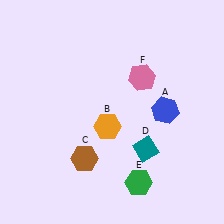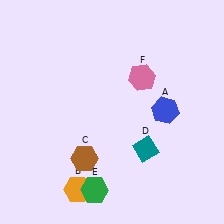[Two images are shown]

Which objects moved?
The objects that moved are: the orange hexagon (B), the green hexagon (E).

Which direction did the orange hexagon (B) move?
The orange hexagon (B) moved down.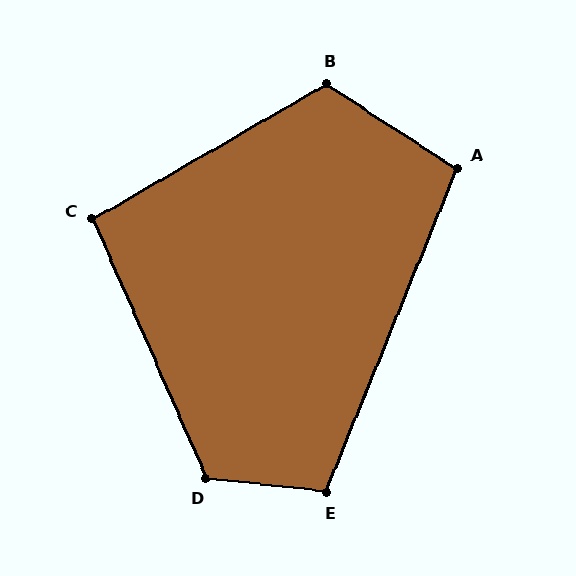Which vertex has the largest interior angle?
D, at approximately 120 degrees.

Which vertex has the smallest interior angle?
C, at approximately 96 degrees.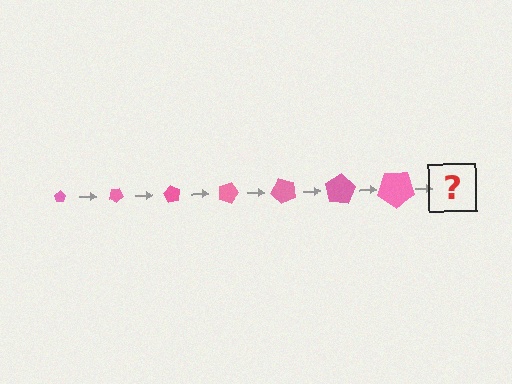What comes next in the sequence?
The next element should be a pentagon, larger than the previous one and rotated 210 degrees from the start.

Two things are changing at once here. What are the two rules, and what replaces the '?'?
The two rules are that the pentagon grows larger each step and it rotates 30 degrees each step. The '?' should be a pentagon, larger than the previous one and rotated 210 degrees from the start.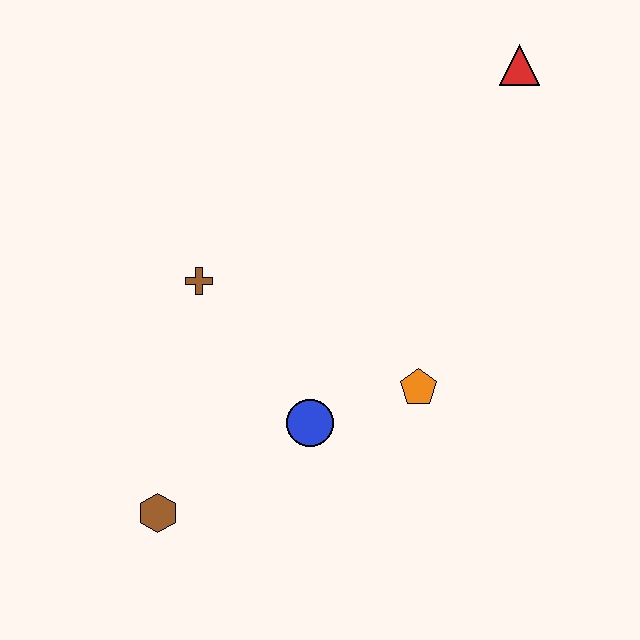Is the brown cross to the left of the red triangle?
Yes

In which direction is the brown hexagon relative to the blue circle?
The brown hexagon is to the left of the blue circle.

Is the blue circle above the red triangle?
No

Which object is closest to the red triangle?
The orange pentagon is closest to the red triangle.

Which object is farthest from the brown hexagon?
The red triangle is farthest from the brown hexagon.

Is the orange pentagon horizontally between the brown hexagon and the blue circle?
No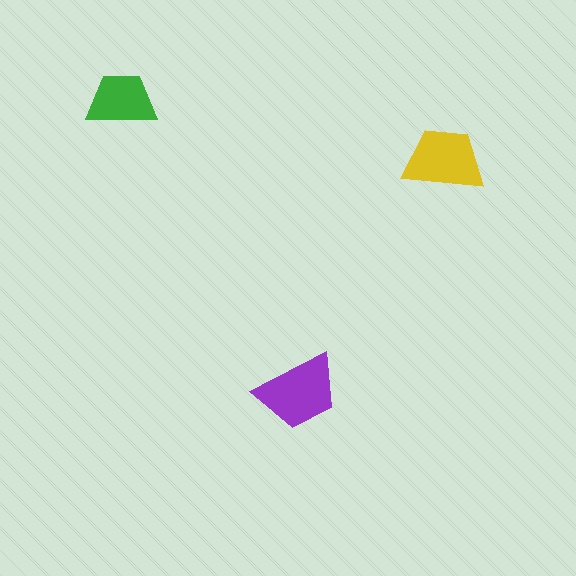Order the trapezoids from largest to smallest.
the purple one, the yellow one, the green one.